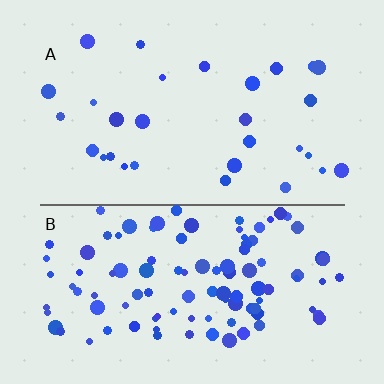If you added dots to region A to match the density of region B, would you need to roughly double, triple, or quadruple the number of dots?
Approximately quadruple.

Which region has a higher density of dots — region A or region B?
B (the bottom).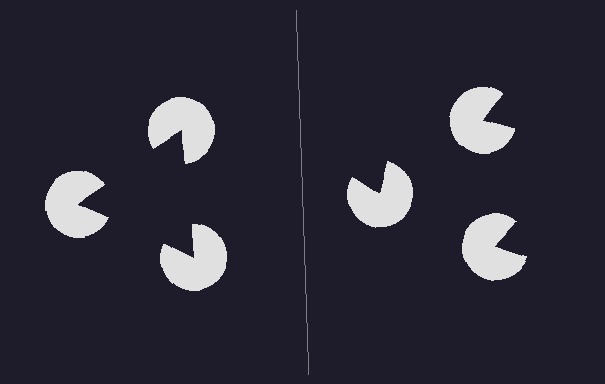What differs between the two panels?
The pac-man discs are positioned identically on both sides; only the wedge orientations differ. On the left they align to a triangle; on the right they are misaligned.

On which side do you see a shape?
An illusory triangle appears on the left side. On the right side the wedge cuts are rotated, so no coherent shape forms.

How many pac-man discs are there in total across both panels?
6 — 3 on each side.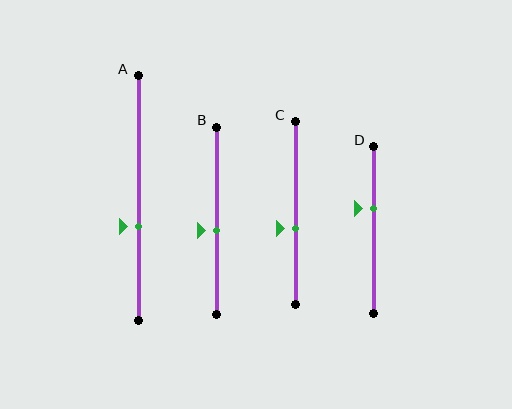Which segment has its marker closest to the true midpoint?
Segment B has its marker closest to the true midpoint.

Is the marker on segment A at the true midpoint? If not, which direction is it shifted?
No, the marker on segment A is shifted downward by about 11% of the segment length.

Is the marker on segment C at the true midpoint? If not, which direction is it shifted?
No, the marker on segment C is shifted downward by about 8% of the segment length.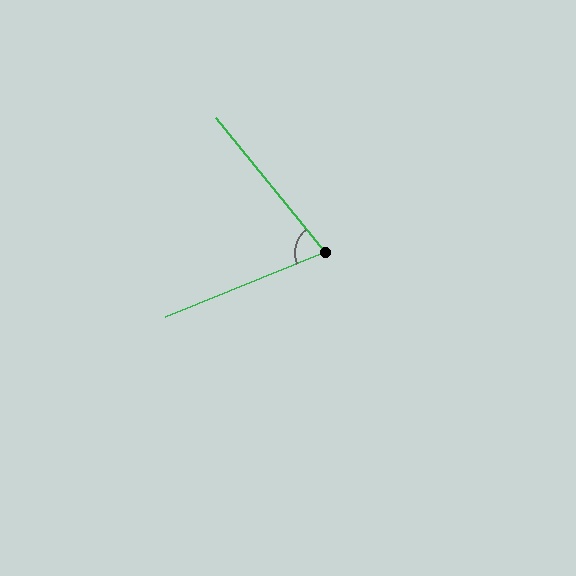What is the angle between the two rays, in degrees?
Approximately 73 degrees.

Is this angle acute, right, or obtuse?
It is acute.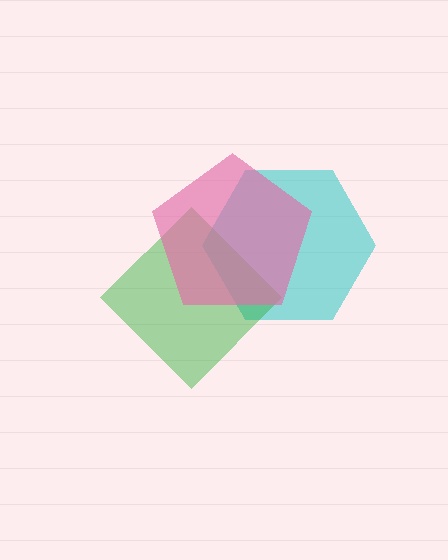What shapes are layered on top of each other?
The layered shapes are: a cyan hexagon, a green diamond, a pink pentagon.